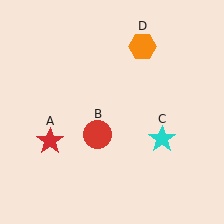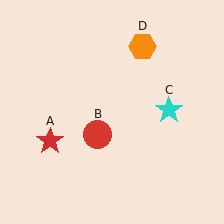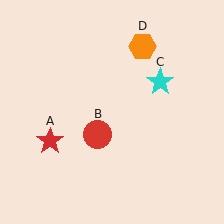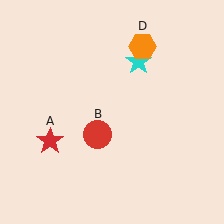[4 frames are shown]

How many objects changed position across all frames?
1 object changed position: cyan star (object C).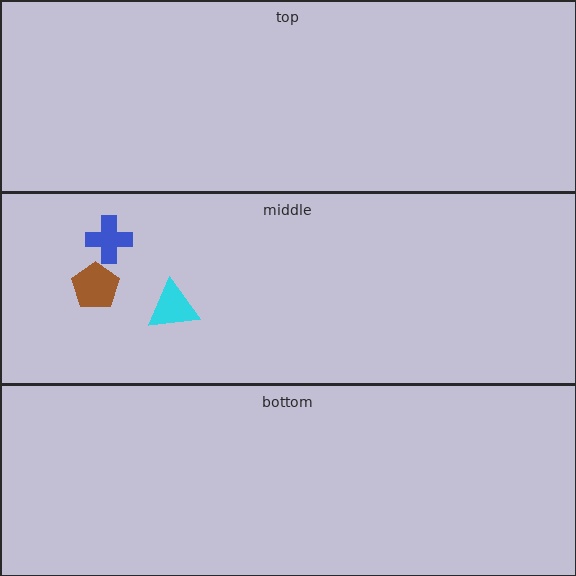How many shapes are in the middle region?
3.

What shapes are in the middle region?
The blue cross, the cyan triangle, the brown pentagon.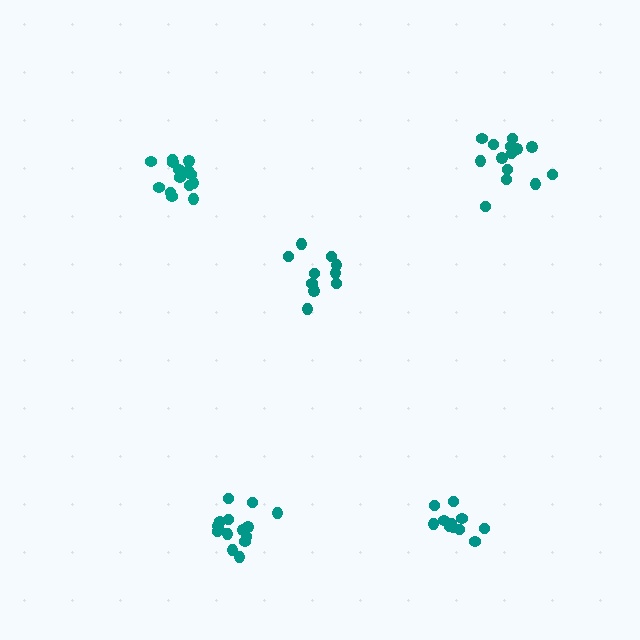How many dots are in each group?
Group 1: 10 dots, Group 2: 15 dots, Group 3: 15 dots, Group 4: 14 dots, Group 5: 12 dots (66 total).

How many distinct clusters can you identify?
There are 5 distinct clusters.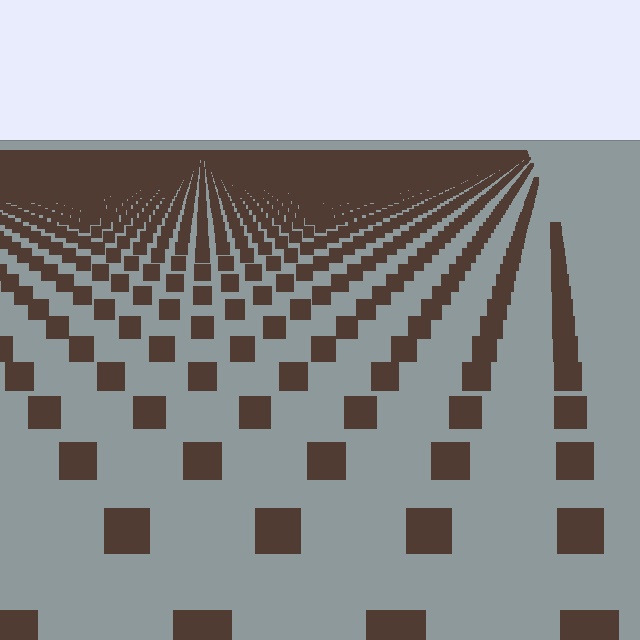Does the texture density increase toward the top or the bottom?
Density increases toward the top.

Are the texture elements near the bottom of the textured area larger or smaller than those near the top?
Larger. Near the bottom, elements are closer to the viewer and appear at a bigger on-screen size.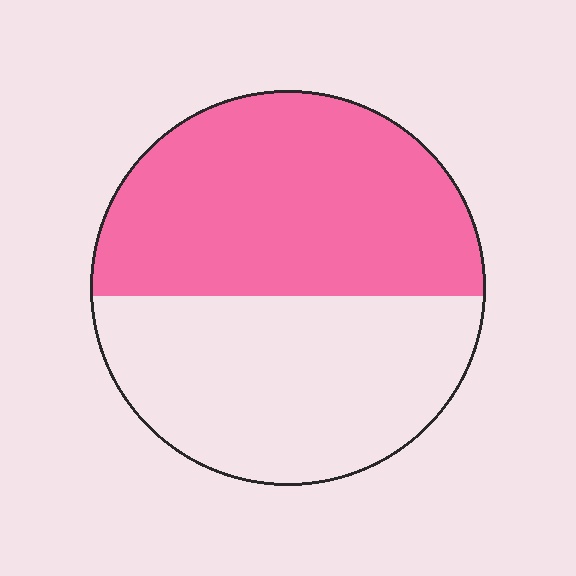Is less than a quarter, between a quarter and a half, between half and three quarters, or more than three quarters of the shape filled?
Between half and three quarters.